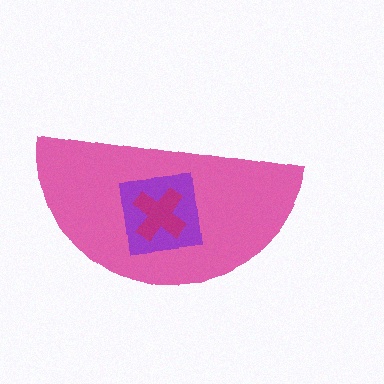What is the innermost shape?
The magenta cross.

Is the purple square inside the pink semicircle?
Yes.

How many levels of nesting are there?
3.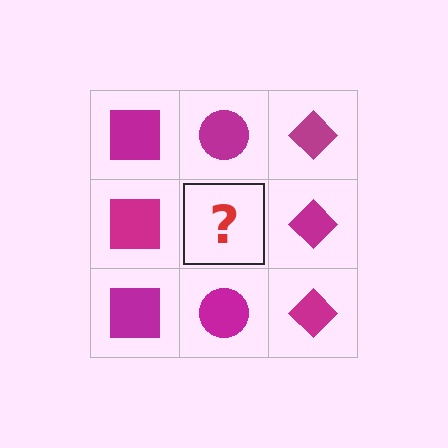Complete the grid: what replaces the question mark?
The question mark should be replaced with a magenta circle.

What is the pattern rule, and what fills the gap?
The rule is that each column has a consistent shape. The gap should be filled with a magenta circle.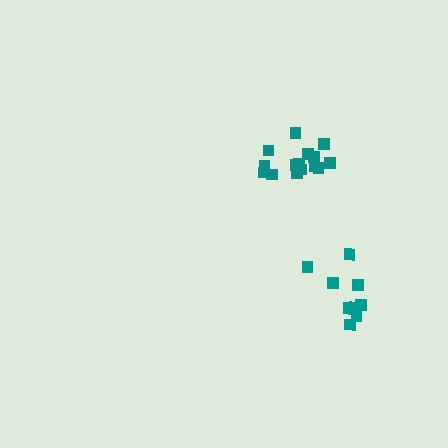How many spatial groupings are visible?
There are 2 spatial groupings.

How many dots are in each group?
Group 1: 15 dots, Group 2: 10 dots (25 total).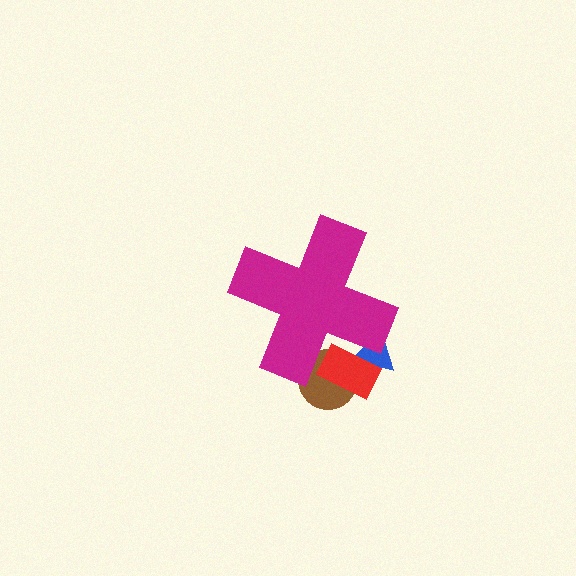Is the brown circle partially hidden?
Yes, the brown circle is partially hidden behind the magenta cross.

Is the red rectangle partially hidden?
Yes, the red rectangle is partially hidden behind the magenta cross.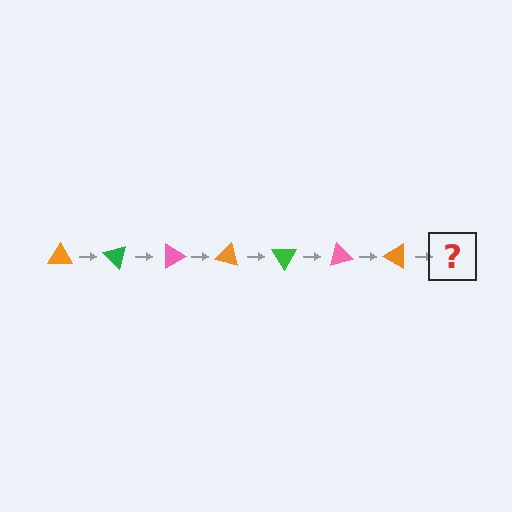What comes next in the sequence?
The next element should be a green triangle, rotated 315 degrees from the start.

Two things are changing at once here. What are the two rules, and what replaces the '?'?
The two rules are that it rotates 45 degrees each step and the color cycles through orange, green, and pink. The '?' should be a green triangle, rotated 315 degrees from the start.